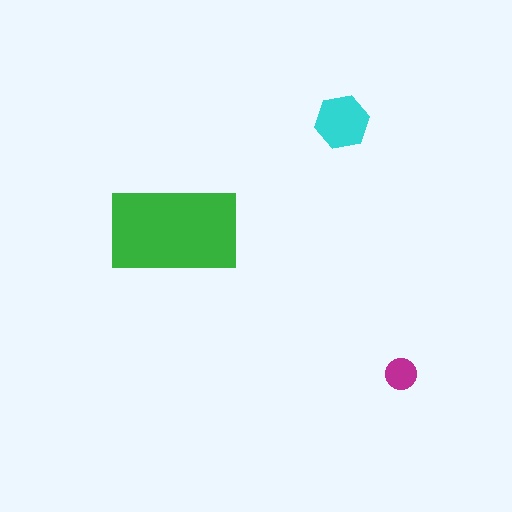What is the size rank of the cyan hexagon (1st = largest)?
2nd.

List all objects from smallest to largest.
The magenta circle, the cyan hexagon, the green rectangle.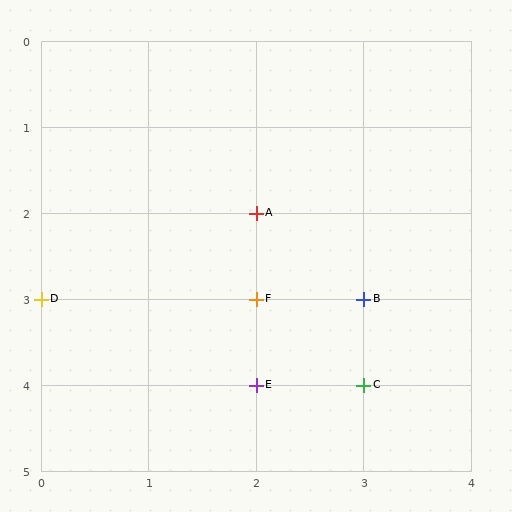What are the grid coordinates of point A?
Point A is at grid coordinates (2, 2).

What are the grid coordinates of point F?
Point F is at grid coordinates (2, 3).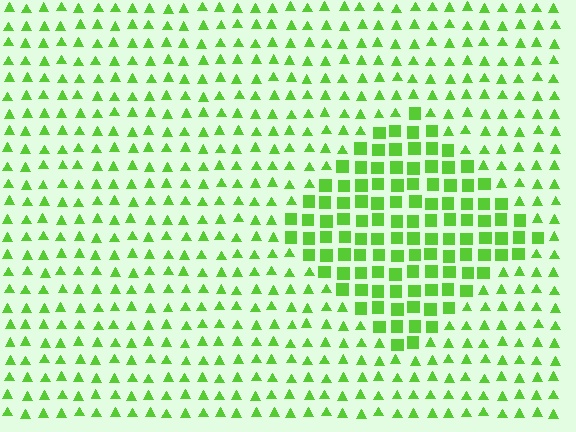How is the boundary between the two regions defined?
The boundary is defined by a change in element shape: squares inside vs. triangles outside. All elements share the same color and spacing.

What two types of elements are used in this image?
The image uses squares inside the diamond region and triangles outside it.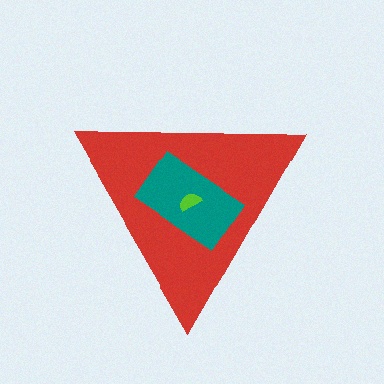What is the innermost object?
The lime semicircle.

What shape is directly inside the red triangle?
The teal rectangle.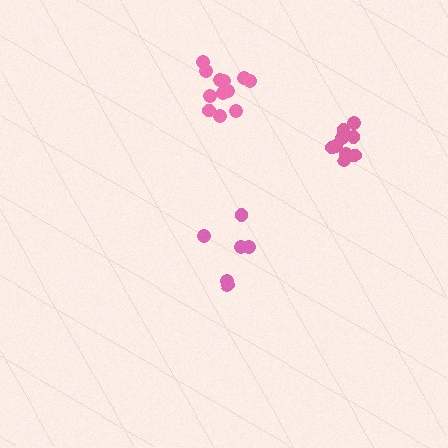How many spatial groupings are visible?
There are 3 spatial groupings.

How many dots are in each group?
Group 1: 6 dots, Group 2: 12 dots, Group 3: 9 dots (27 total).